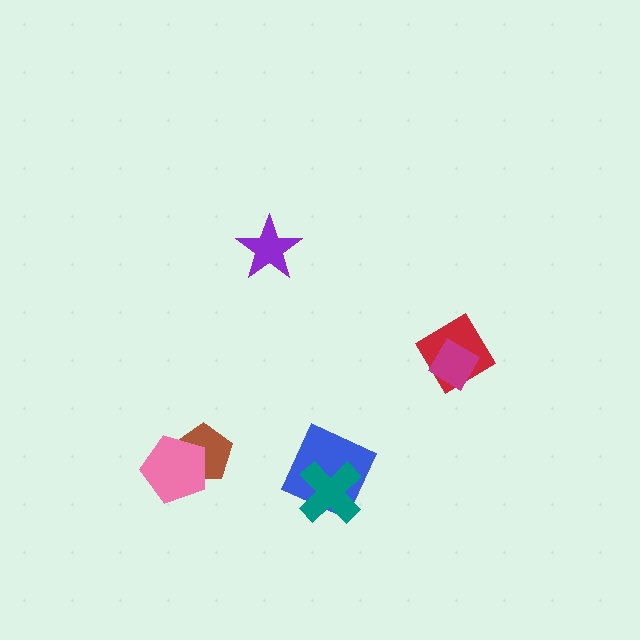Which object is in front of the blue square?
The teal cross is in front of the blue square.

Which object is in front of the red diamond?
The magenta diamond is in front of the red diamond.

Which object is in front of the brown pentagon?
The pink pentagon is in front of the brown pentagon.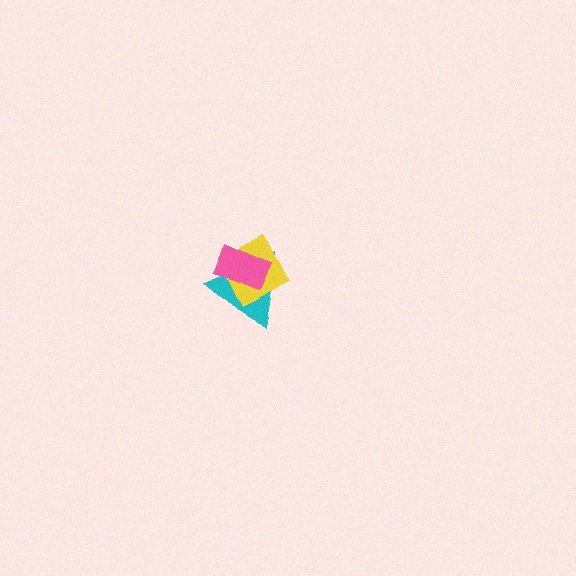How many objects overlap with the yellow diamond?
2 objects overlap with the yellow diamond.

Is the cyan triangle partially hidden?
Yes, it is partially covered by another shape.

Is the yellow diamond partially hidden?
Yes, it is partially covered by another shape.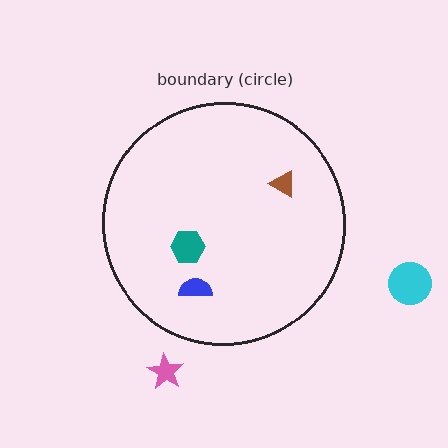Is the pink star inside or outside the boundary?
Outside.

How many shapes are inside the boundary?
3 inside, 2 outside.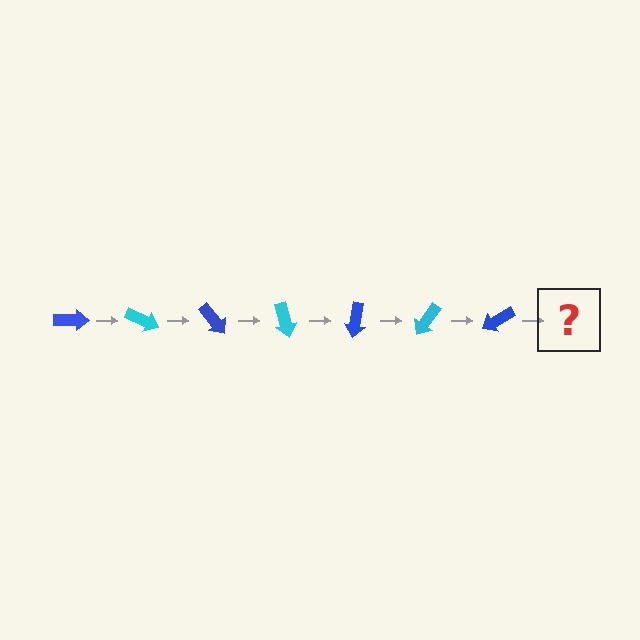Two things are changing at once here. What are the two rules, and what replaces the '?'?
The two rules are that it rotates 25 degrees each step and the color cycles through blue and cyan. The '?' should be a cyan arrow, rotated 175 degrees from the start.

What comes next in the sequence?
The next element should be a cyan arrow, rotated 175 degrees from the start.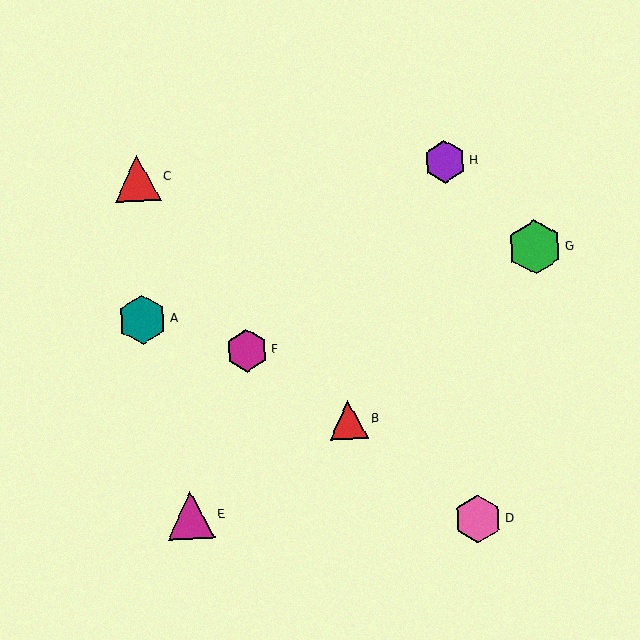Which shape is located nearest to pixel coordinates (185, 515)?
The magenta triangle (labeled E) at (190, 515) is nearest to that location.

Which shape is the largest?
The green hexagon (labeled G) is the largest.